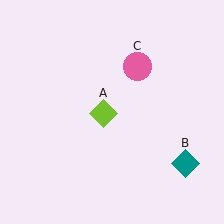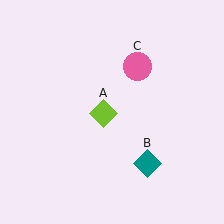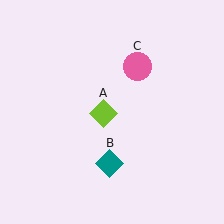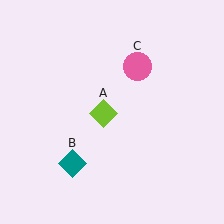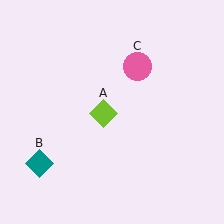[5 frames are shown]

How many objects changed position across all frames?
1 object changed position: teal diamond (object B).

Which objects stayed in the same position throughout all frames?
Lime diamond (object A) and pink circle (object C) remained stationary.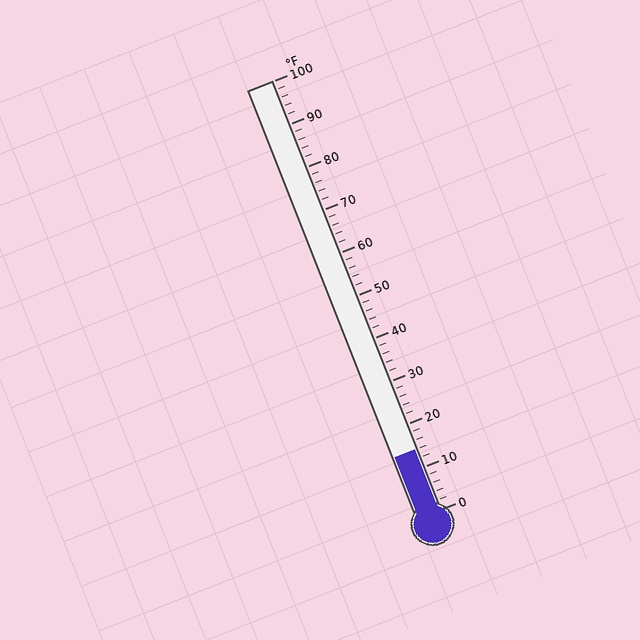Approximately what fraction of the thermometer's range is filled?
The thermometer is filled to approximately 15% of its range.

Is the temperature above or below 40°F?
The temperature is below 40°F.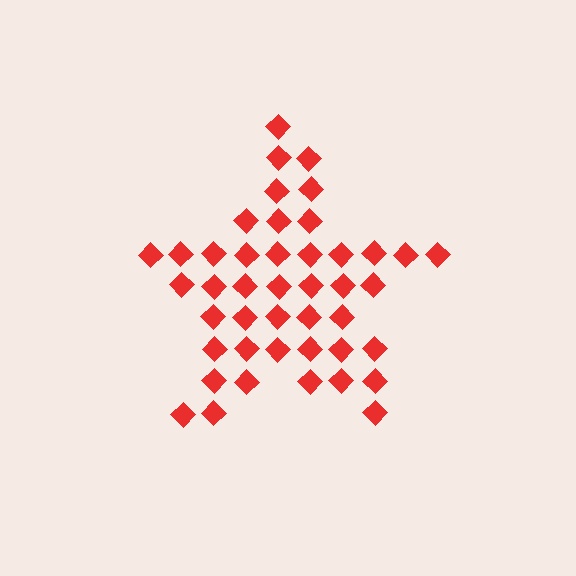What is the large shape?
The large shape is a star.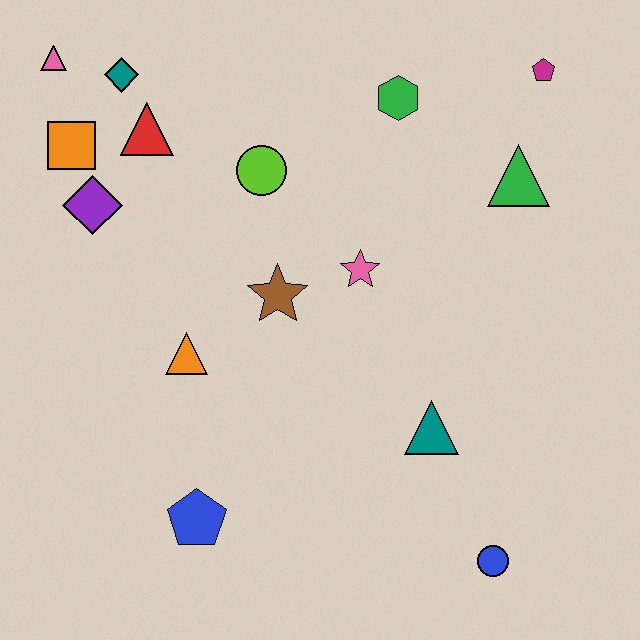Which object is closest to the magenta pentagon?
The green triangle is closest to the magenta pentagon.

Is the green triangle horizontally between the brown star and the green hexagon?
No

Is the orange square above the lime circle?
Yes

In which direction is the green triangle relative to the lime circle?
The green triangle is to the right of the lime circle.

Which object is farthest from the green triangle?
The pink triangle is farthest from the green triangle.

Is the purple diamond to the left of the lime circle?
Yes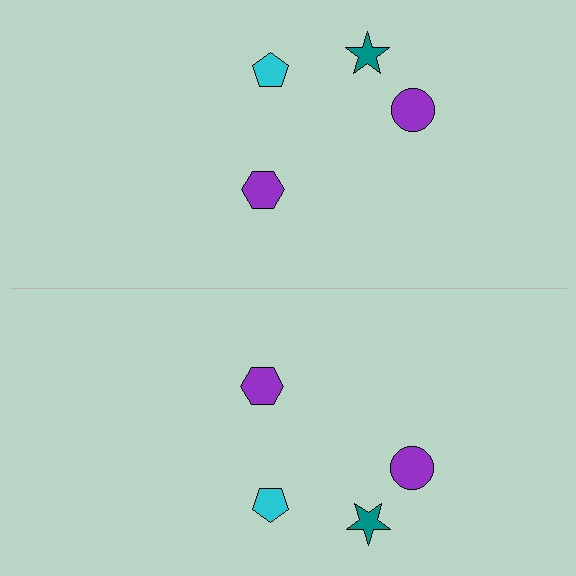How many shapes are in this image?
There are 8 shapes in this image.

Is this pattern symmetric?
Yes, this pattern has bilateral (reflection) symmetry.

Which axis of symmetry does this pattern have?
The pattern has a horizontal axis of symmetry running through the center of the image.